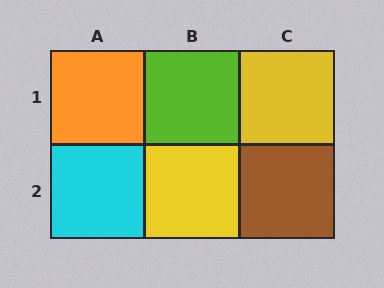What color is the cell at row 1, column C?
Yellow.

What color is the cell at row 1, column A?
Orange.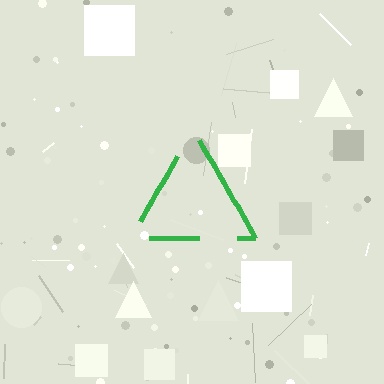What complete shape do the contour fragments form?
The contour fragments form a triangle.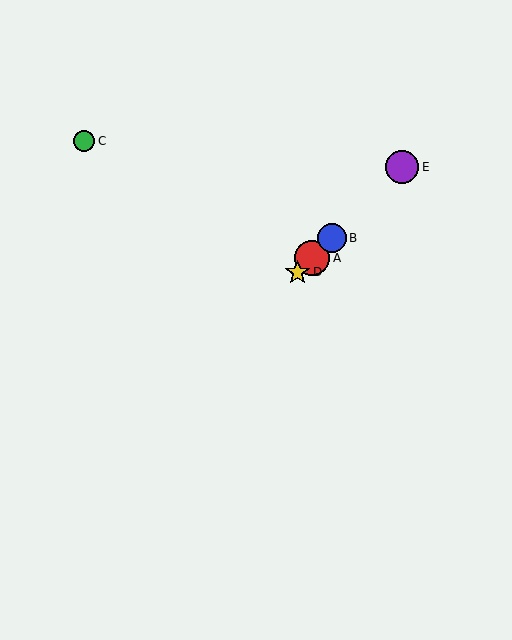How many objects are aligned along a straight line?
4 objects (A, B, D, E) are aligned along a straight line.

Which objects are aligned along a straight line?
Objects A, B, D, E are aligned along a straight line.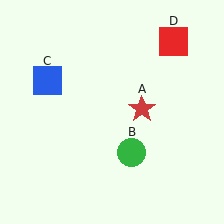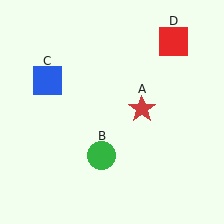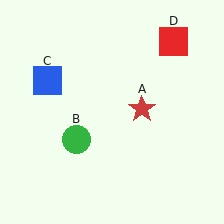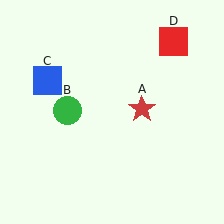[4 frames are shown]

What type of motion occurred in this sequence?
The green circle (object B) rotated clockwise around the center of the scene.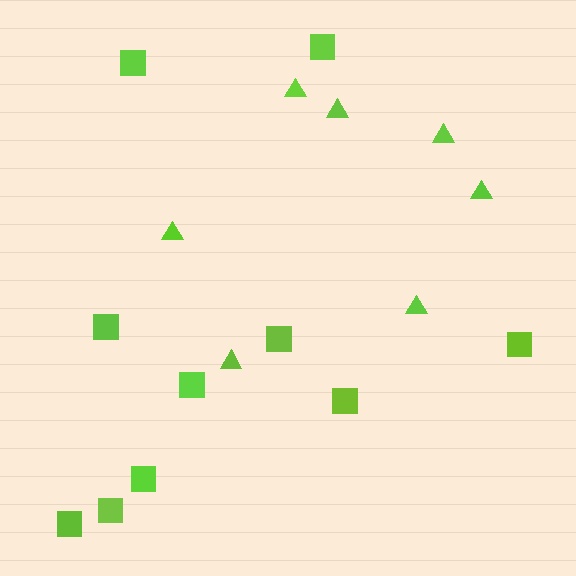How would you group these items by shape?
There are 2 groups: one group of triangles (7) and one group of squares (10).